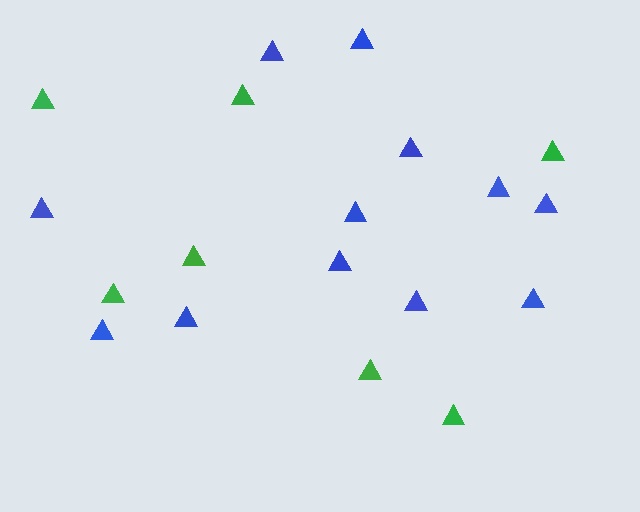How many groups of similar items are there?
There are 2 groups: one group of blue triangles (12) and one group of green triangles (7).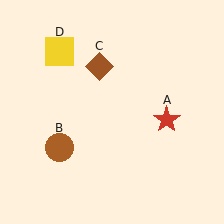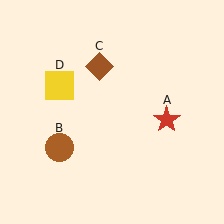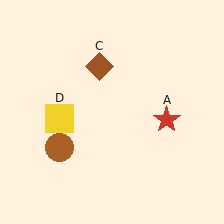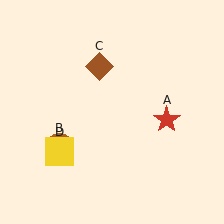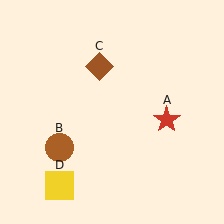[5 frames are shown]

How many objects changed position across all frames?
1 object changed position: yellow square (object D).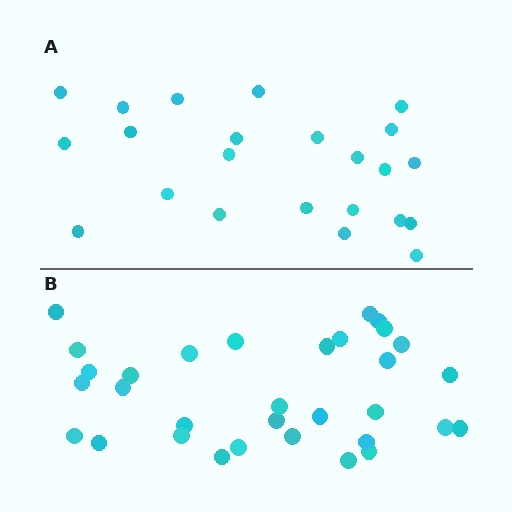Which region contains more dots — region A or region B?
Region B (the bottom region) has more dots.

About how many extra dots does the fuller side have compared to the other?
Region B has roughly 8 or so more dots than region A.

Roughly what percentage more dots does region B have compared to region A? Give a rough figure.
About 40% more.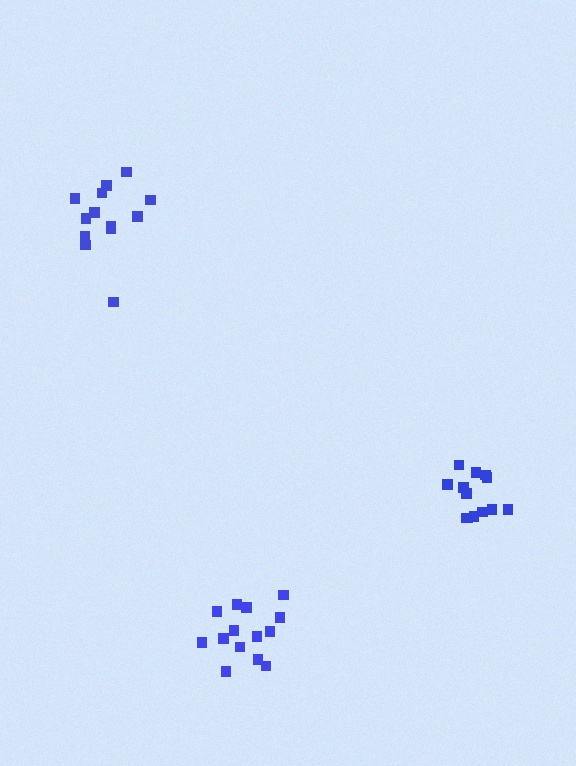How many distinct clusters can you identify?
There are 3 distinct clusters.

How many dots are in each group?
Group 1: 14 dots, Group 2: 13 dots, Group 3: 13 dots (40 total).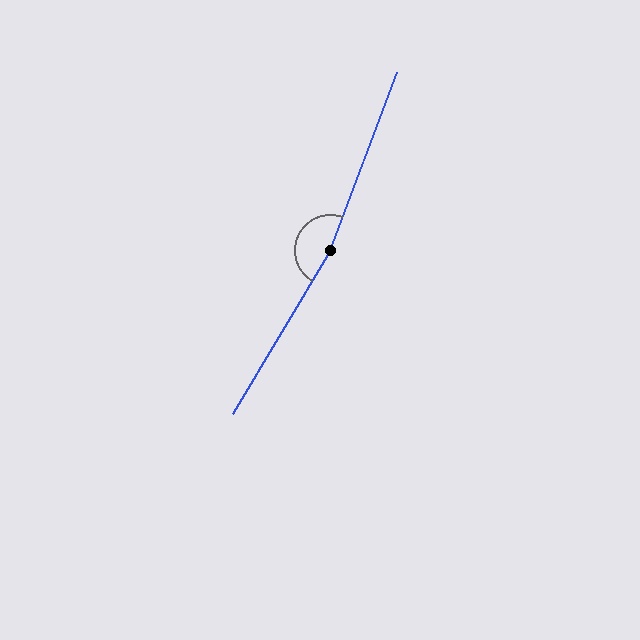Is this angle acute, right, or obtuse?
It is obtuse.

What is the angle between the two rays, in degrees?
Approximately 170 degrees.